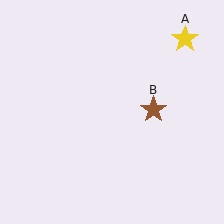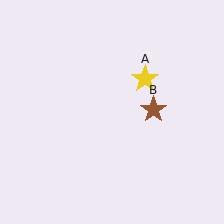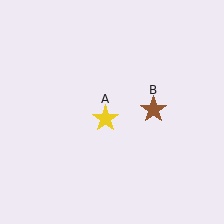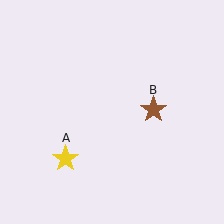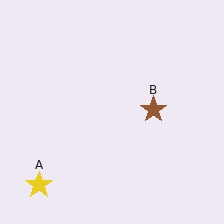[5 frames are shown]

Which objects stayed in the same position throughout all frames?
Brown star (object B) remained stationary.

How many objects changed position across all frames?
1 object changed position: yellow star (object A).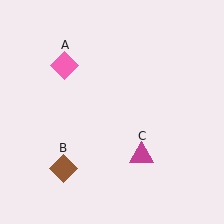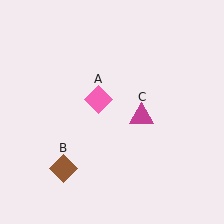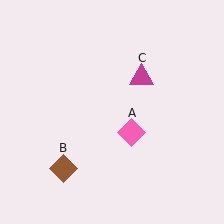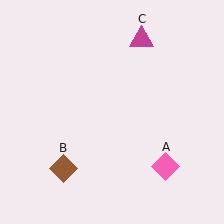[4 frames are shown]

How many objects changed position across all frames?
2 objects changed position: pink diamond (object A), magenta triangle (object C).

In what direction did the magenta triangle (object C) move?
The magenta triangle (object C) moved up.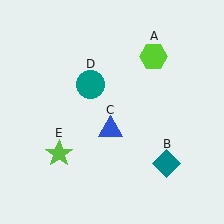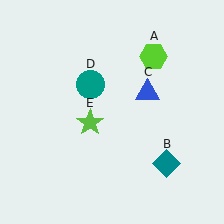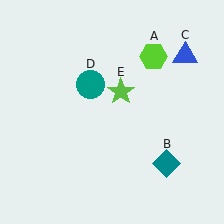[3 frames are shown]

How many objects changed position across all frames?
2 objects changed position: blue triangle (object C), lime star (object E).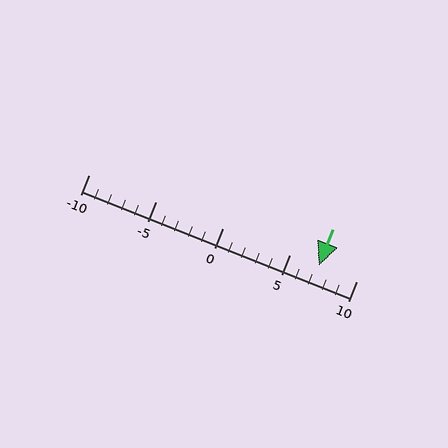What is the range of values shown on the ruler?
The ruler shows values from -10 to 10.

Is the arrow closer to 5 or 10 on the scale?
The arrow is closer to 5.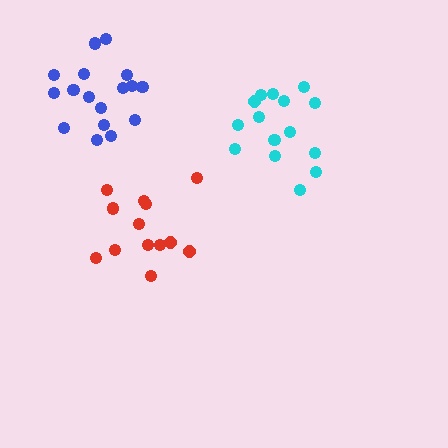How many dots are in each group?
Group 1: 17 dots, Group 2: 15 dots, Group 3: 13 dots (45 total).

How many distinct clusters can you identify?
There are 3 distinct clusters.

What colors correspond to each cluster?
The clusters are colored: blue, cyan, red.